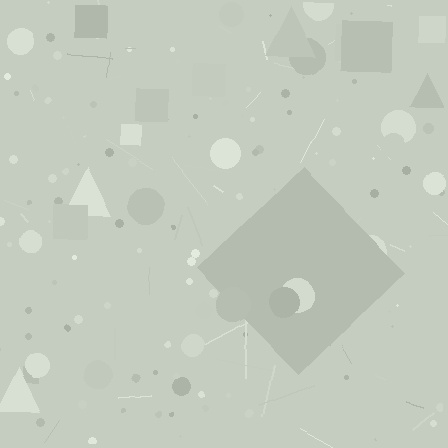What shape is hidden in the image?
A diamond is hidden in the image.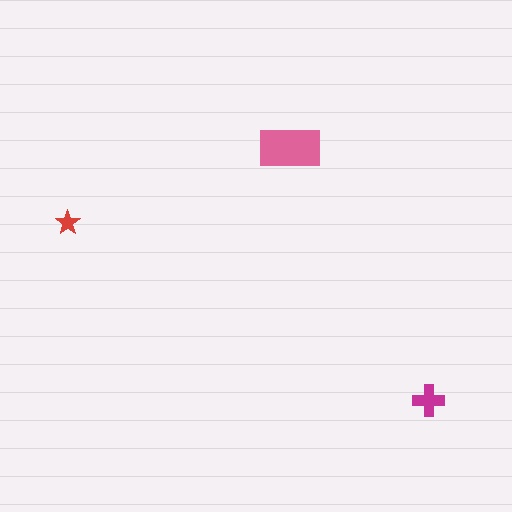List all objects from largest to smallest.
The pink rectangle, the magenta cross, the red star.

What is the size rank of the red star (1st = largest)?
3rd.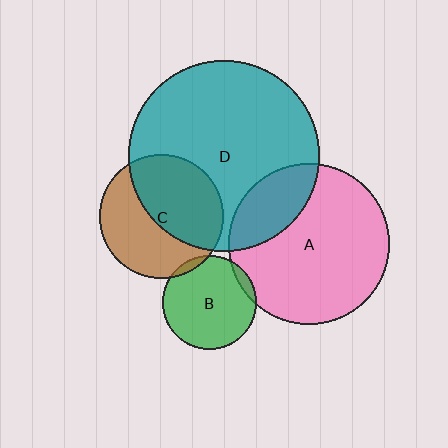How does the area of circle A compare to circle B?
Approximately 2.9 times.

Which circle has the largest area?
Circle D (teal).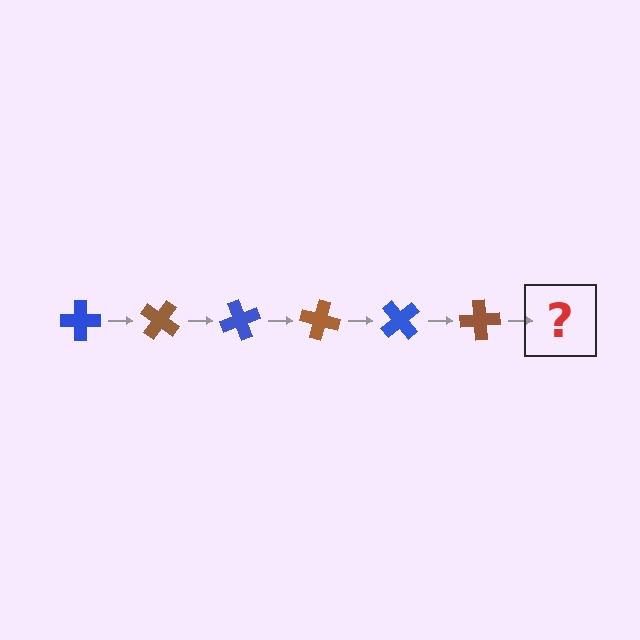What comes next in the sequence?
The next element should be a blue cross, rotated 210 degrees from the start.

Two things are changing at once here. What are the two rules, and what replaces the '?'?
The two rules are that it rotates 35 degrees each step and the color cycles through blue and brown. The '?' should be a blue cross, rotated 210 degrees from the start.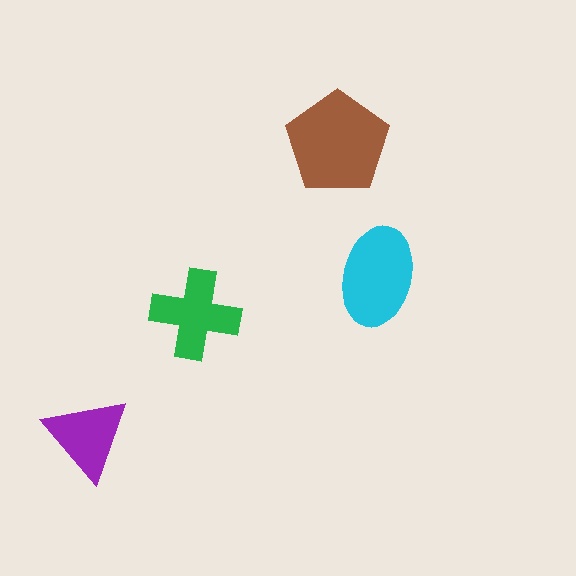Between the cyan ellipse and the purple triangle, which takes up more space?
The cyan ellipse.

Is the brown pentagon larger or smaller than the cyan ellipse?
Larger.